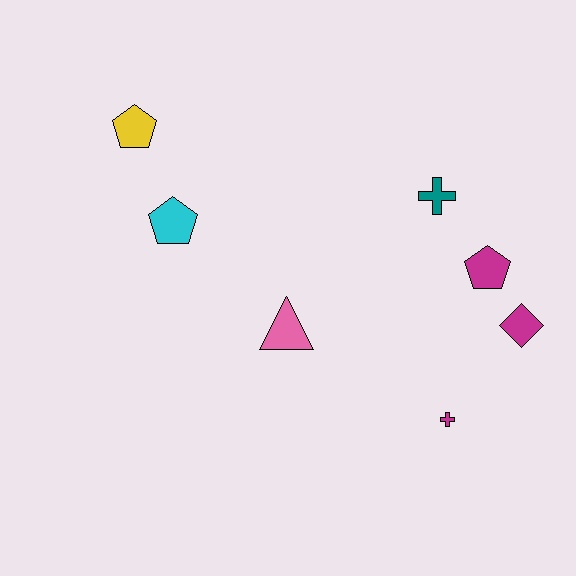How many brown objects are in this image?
There are no brown objects.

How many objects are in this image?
There are 7 objects.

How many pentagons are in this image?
There are 3 pentagons.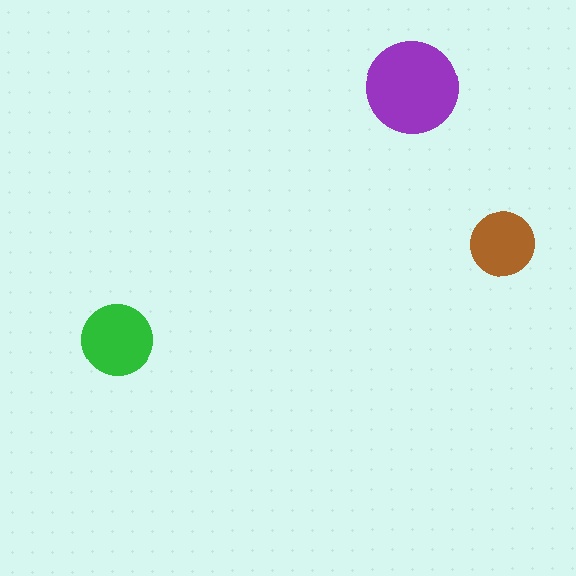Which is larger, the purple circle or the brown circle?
The purple one.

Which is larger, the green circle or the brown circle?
The green one.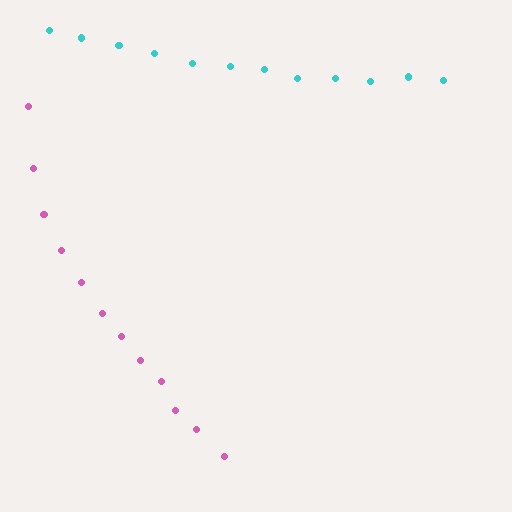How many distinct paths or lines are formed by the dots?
There are 2 distinct paths.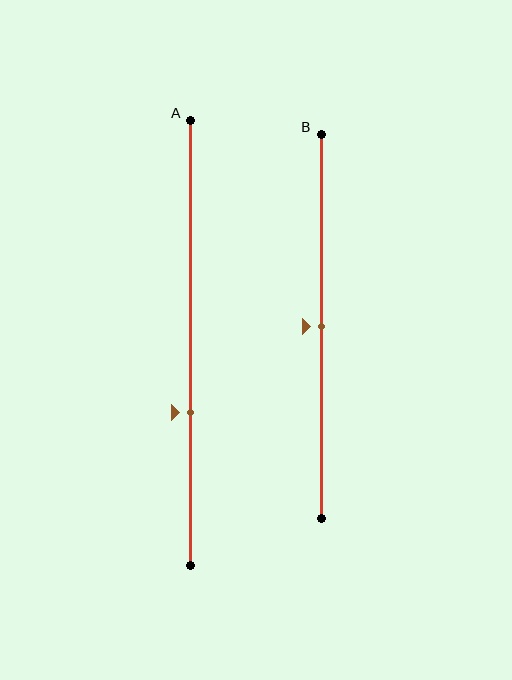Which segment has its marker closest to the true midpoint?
Segment B has its marker closest to the true midpoint.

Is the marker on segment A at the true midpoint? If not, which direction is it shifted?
No, the marker on segment A is shifted downward by about 16% of the segment length.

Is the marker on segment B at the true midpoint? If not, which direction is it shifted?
Yes, the marker on segment B is at the true midpoint.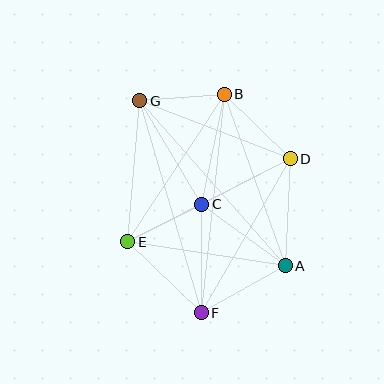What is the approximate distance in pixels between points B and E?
The distance between B and E is approximately 176 pixels.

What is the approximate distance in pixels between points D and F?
The distance between D and F is approximately 178 pixels.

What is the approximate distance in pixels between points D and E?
The distance between D and E is approximately 183 pixels.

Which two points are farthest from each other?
Points F and G are farthest from each other.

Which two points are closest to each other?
Points C and E are closest to each other.